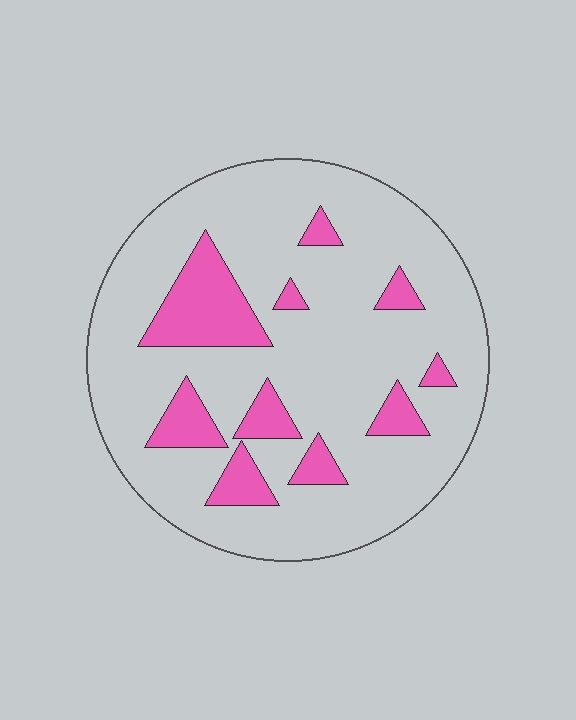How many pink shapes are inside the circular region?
10.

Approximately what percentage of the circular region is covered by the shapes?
Approximately 20%.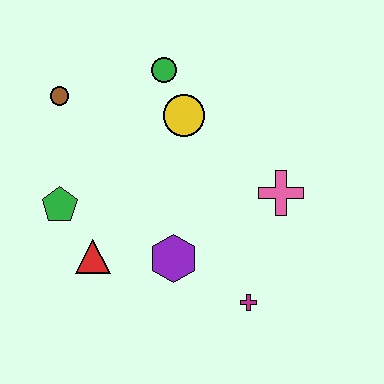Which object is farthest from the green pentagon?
The pink cross is farthest from the green pentagon.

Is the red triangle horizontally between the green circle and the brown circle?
Yes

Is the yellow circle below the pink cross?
No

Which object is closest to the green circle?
The yellow circle is closest to the green circle.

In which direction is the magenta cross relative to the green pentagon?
The magenta cross is to the right of the green pentagon.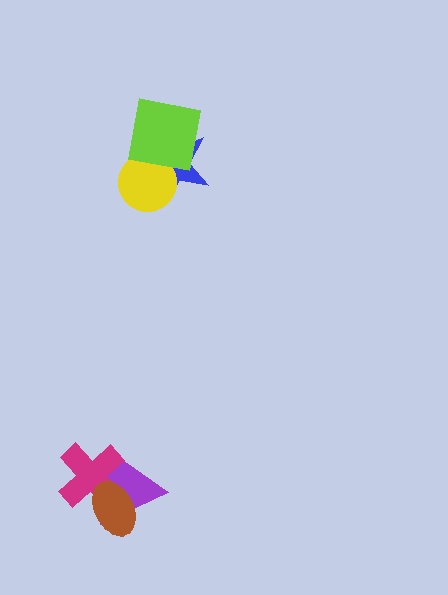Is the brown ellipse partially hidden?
No, no other shape covers it.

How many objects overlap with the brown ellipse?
2 objects overlap with the brown ellipse.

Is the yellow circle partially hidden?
Yes, it is partially covered by another shape.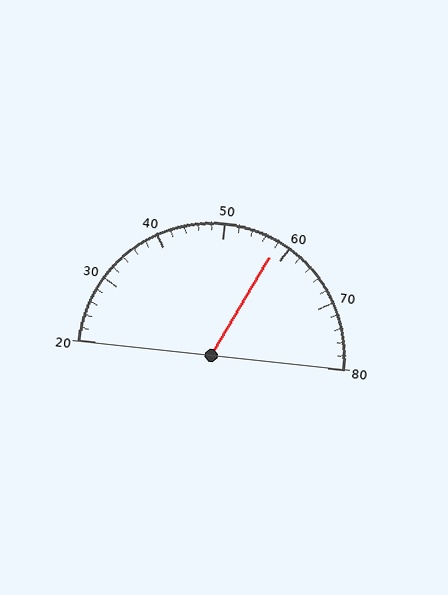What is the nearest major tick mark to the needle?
The nearest major tick mark is 60.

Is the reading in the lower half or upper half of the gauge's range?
The reading is in the upper half of the range (20 to 80).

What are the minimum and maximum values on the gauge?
The gauge ranges from 20 to 80.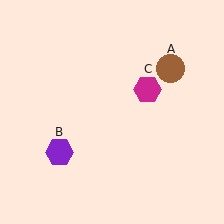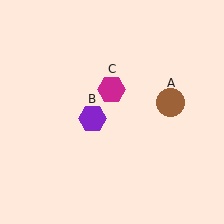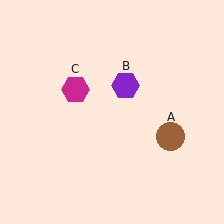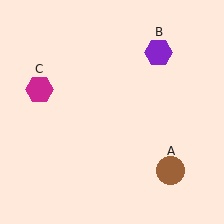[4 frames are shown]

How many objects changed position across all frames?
3 objects changed position: brown circle (object A), purple hexagon (object B), magenta hexagon (object C).